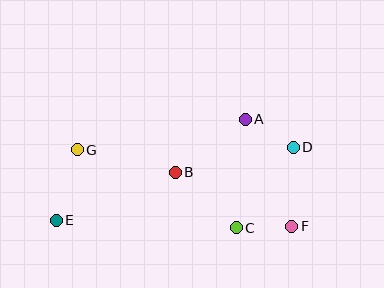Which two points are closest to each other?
Points C and F are closest to each other.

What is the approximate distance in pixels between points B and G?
The distance between B and G is approximately 101 pixels.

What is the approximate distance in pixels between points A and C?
The distance between A and C is approximately 109 pixels.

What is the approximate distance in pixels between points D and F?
The distance between D and F is approximately 79 pixels.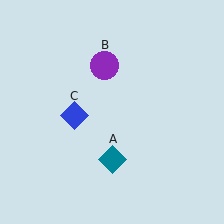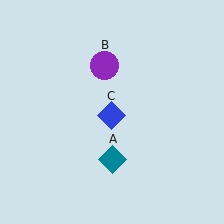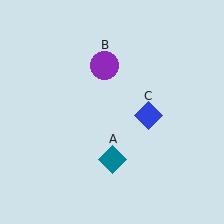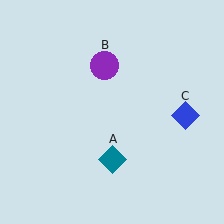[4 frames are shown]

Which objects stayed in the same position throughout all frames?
Teal diamond (object A) and purple circle (object B) remained stationary.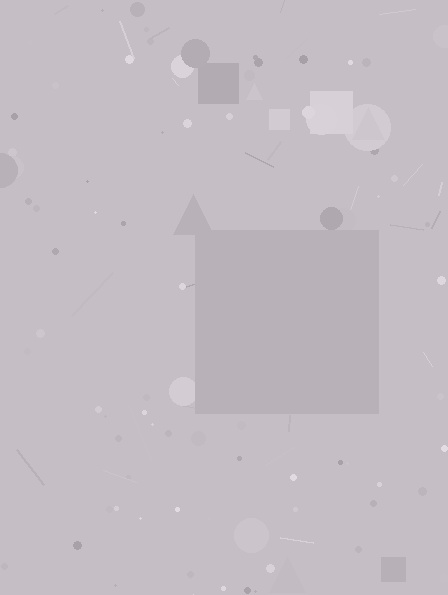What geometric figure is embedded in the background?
A square is embedded in the background.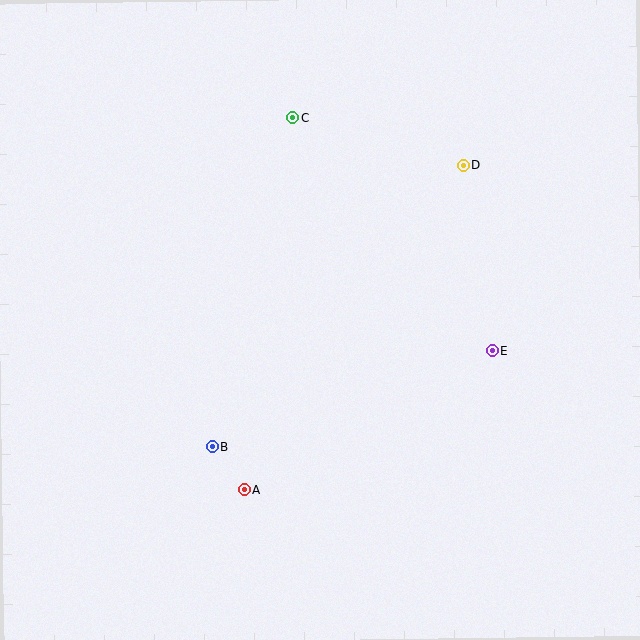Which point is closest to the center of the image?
Point B at (212, 447) is closest to the center.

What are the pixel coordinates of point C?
Point C is at (293, 118).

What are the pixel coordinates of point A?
Point A is at (245, 490).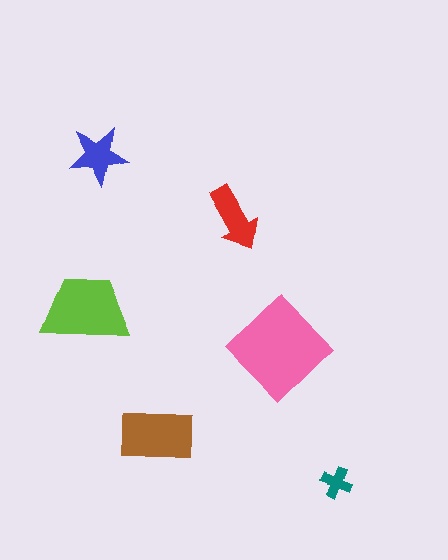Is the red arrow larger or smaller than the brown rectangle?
Smaller.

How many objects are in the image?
There are 6 objects in the image.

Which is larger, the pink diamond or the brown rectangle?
The pink diamond.